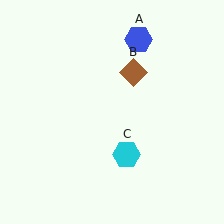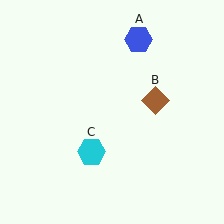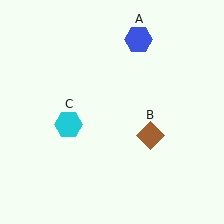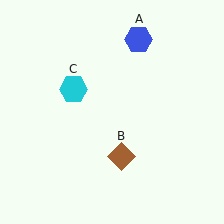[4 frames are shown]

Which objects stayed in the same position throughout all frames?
Blue hexagon (object A) remained stationary.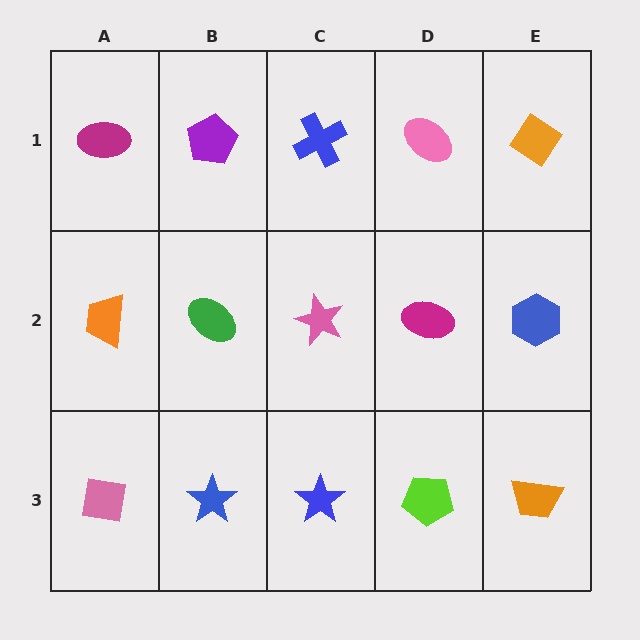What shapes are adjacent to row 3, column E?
A blue hexagon (row 2, column E), a lime pentagon (row 3, column D).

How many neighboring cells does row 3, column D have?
3.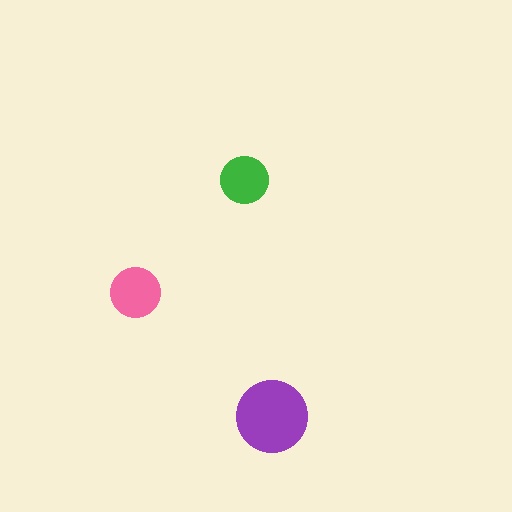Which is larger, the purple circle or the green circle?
The purple one.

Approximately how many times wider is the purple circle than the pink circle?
About 1.5 times wider.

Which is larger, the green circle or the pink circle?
The pink one.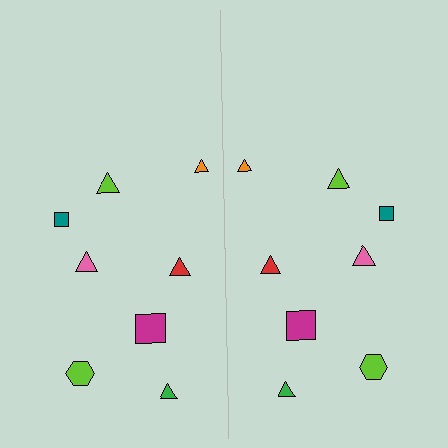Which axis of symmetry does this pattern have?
The pattern has a vertical axis of symmetry running through the center of the image.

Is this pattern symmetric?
Yes, this pattern has bilateral (reflection) symmetry.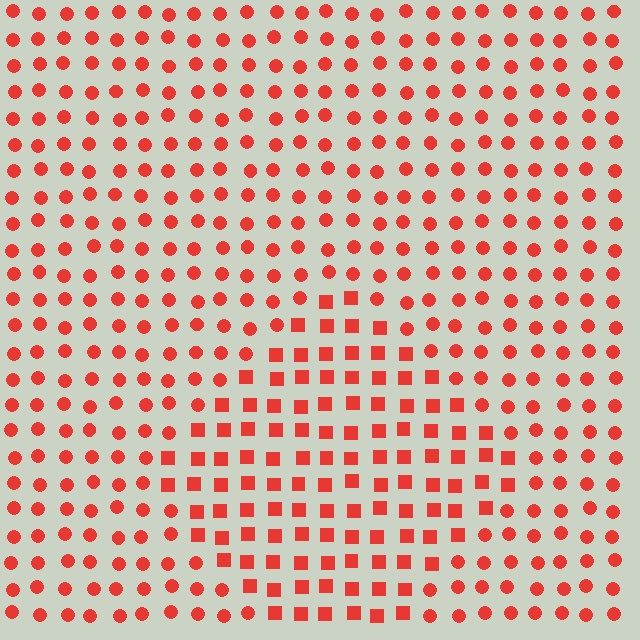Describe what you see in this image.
The image is filled with small red elements arranged in a uniform grid. A diamond-shaped region contains squares, while the surrounding area contains circles. The boundary is defined purely by the change in element shape.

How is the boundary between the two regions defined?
The boundary is defined by a change in element shape: squares inside vs. circles outside. All elements share the same color and spacing.